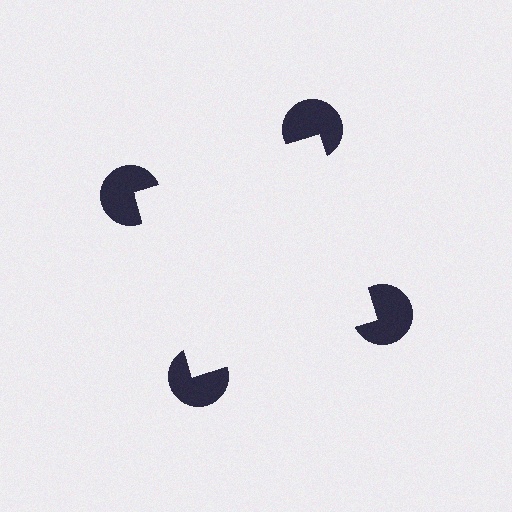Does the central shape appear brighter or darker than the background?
It typically appears slightly brighter than the background, even though no actual brightness change is drawn.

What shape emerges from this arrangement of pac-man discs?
An illusory square — its edges are inferred from the aligned wedge cuts in the pac-man discs, not physically drawn.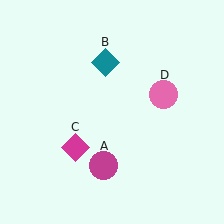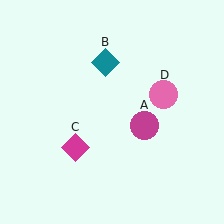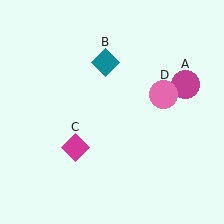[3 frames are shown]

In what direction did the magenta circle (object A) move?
The magenta circle (object A) moved up and to the right.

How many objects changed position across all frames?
1 object changed position: magenta circle (object A).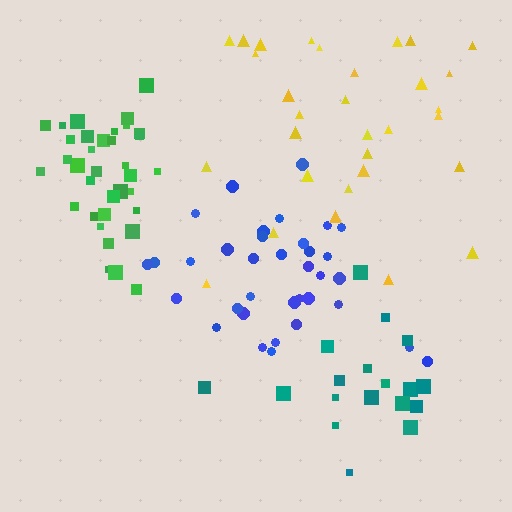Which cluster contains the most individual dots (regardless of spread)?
Green (35).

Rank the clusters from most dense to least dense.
green, blue, yellow, teal.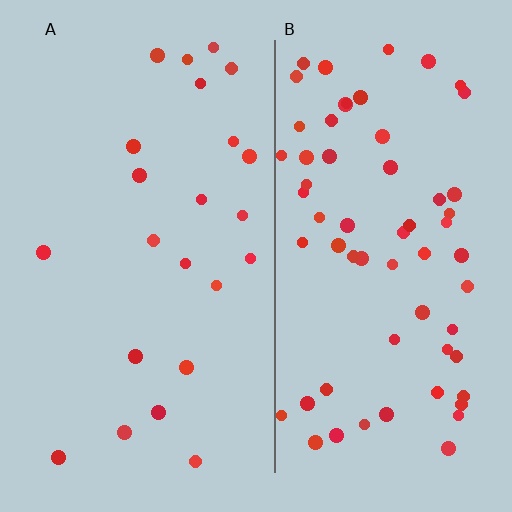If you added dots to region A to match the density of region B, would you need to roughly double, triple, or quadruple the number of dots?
Approximately triple.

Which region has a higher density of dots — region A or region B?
B (the right).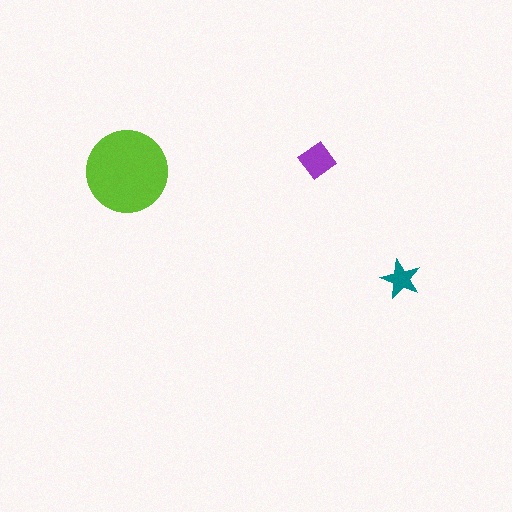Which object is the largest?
The lime circle.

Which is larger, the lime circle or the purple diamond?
The lime circle.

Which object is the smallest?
The teal star.